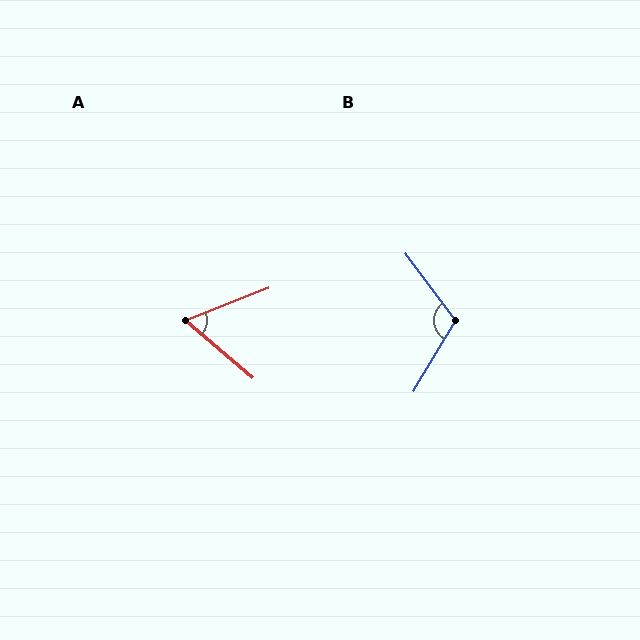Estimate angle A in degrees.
Approximately 62 degrees.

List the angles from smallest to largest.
A (62°), B (113°).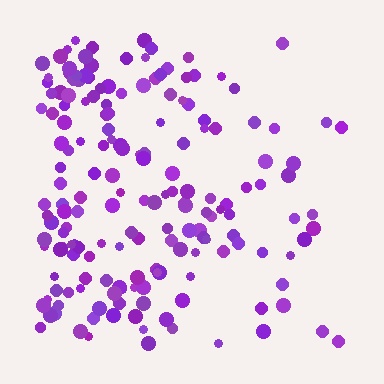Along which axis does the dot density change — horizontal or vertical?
Horizontal.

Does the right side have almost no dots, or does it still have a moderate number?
Still a moderate number, just noticeably fewer than the left.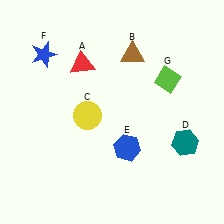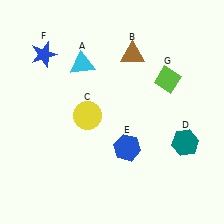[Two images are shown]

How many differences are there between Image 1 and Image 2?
There is 1 difference between the two images.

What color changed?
The triangle (A) changed from red in Image 1 to cyan in Image 2.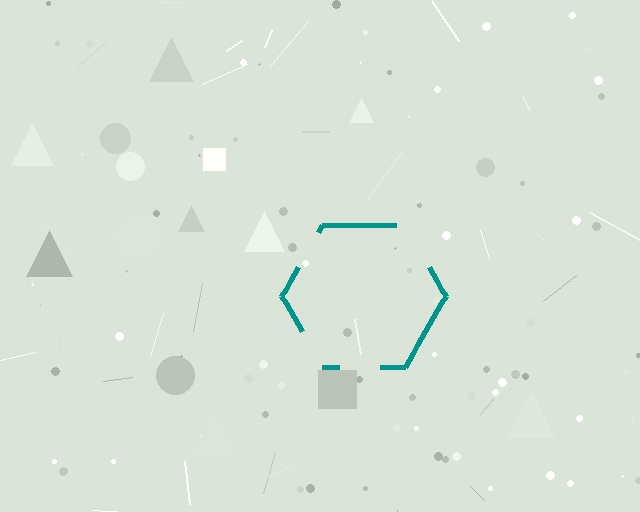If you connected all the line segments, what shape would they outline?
They would outline a hexagon.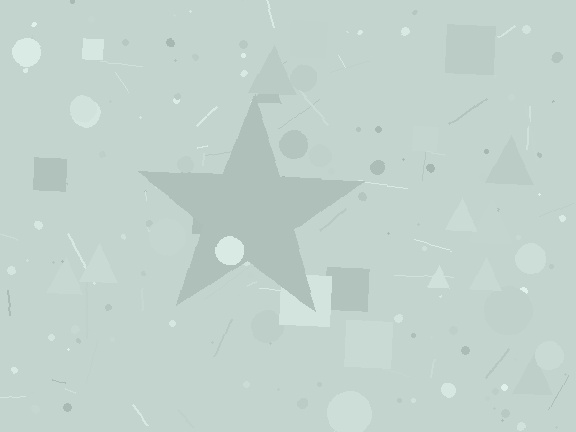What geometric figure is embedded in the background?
A star is embedded in the background.